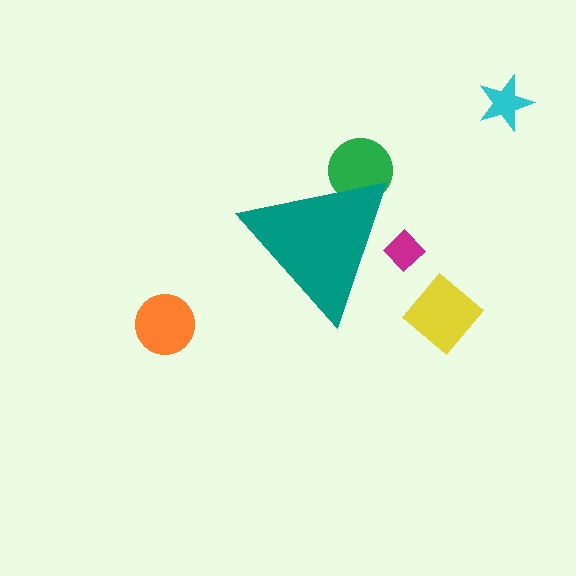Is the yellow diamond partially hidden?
No, the yellow diamond is fully visible.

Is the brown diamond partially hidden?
Yes, the brown diamond is partially hidden behind the teal triangle.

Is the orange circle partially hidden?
No, the orange circle is fully visible.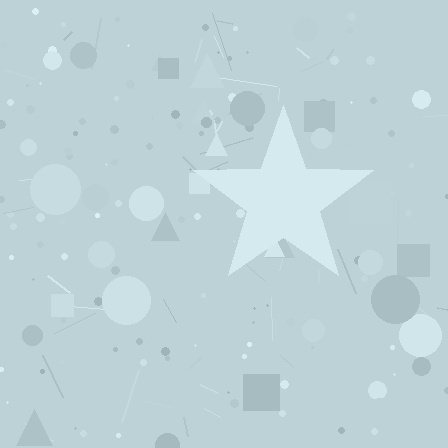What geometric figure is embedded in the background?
A star is embedded in the background.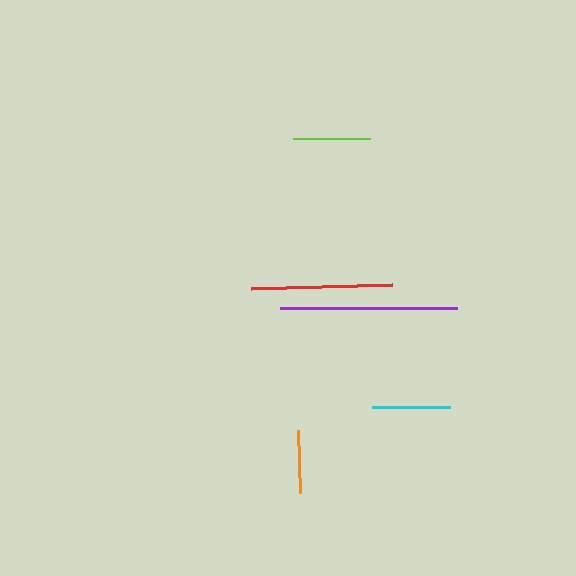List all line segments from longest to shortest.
From longest to shortest: purple, red, cyan, lime, orange.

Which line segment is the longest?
The purple line is the longest at approximately 177 pixels.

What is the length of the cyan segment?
The cyan segment is approximately 78 pixels long.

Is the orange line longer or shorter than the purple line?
The purple line is longer than the orange line.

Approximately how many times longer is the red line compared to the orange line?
The red line is approximately 2.3 times the length of the orange line.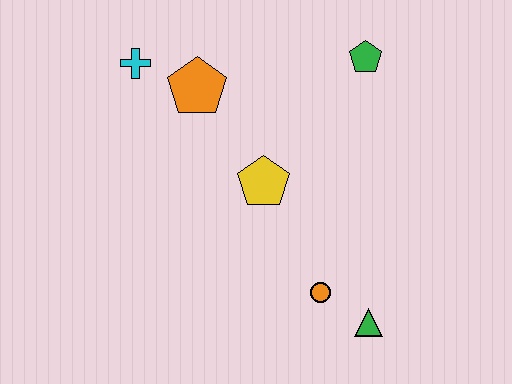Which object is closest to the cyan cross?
The orange pentagon is closest to the cyan cross.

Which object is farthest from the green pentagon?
The green triangle is farthest from the green pentagon.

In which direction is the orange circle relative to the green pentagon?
The orange circle is below the green pentagon.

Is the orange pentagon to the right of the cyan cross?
Yes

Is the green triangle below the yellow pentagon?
Yes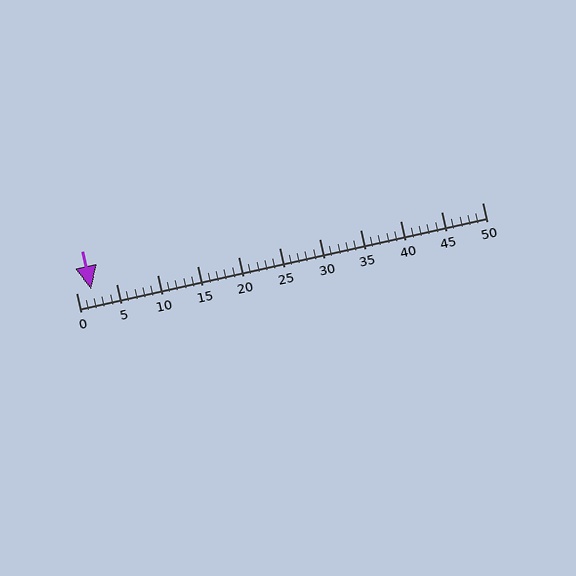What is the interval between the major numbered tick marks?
The major tick marks are spaced 5 units apart.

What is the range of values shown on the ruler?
The ruler shows values from 0 to 50.